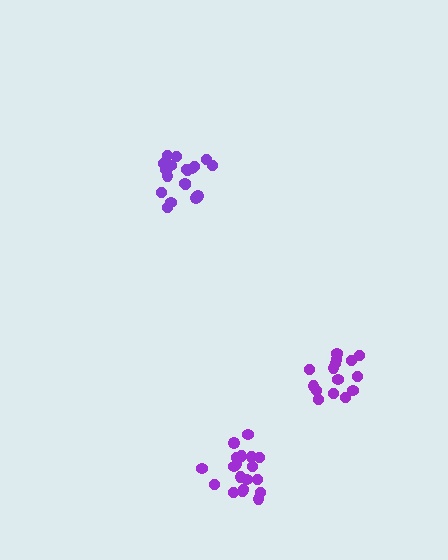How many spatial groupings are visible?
There are 3 spatial groupings.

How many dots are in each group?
Group 1: 19 dots, Group 2: 19 dots, Group 3: 15 dots (53 total).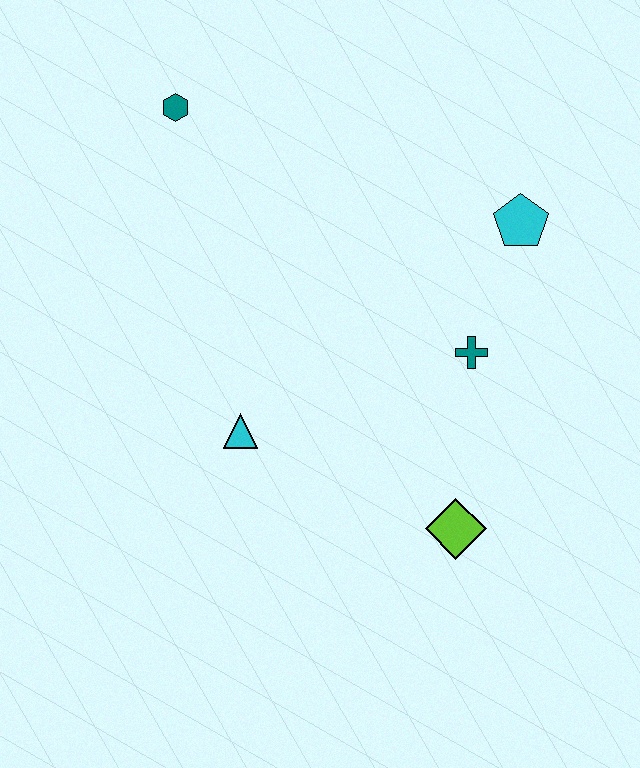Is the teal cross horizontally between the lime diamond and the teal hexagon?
No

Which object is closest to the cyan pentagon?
The teal cross is closest to the cyan pentagon.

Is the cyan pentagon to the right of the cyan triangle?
Yes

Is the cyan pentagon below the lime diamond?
No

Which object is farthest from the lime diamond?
The teal hexagon is farthest from the lime diamond.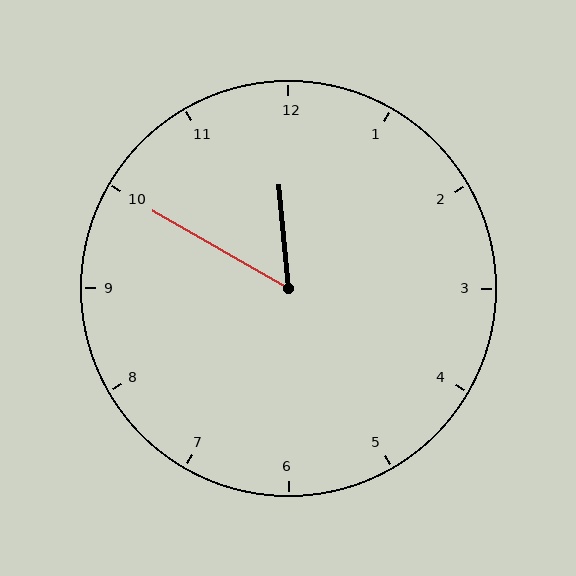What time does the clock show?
11:50.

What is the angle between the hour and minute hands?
Approximately 55 degrees.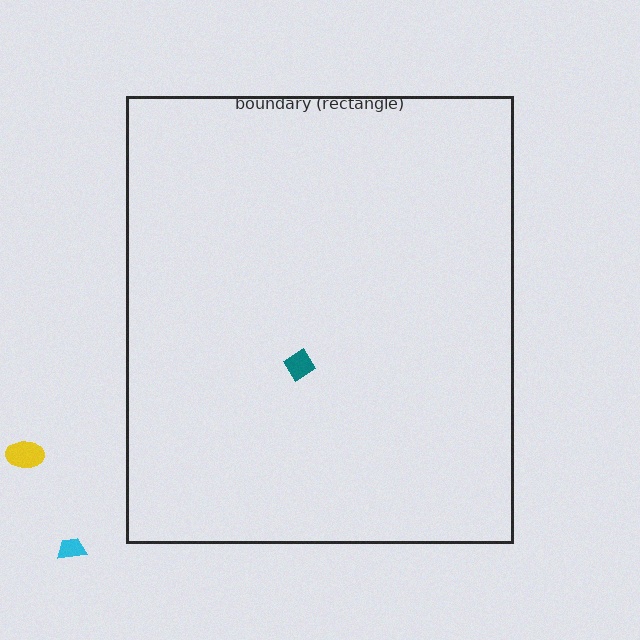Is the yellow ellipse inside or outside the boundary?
Outside.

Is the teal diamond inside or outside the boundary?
Inside.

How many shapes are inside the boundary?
1 inside, 2 outside.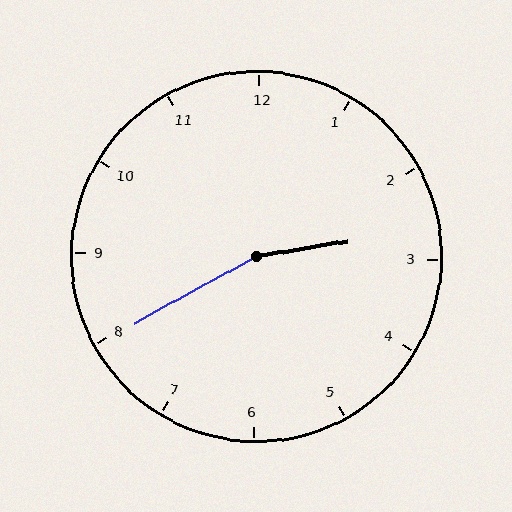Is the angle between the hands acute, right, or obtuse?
It is obtuse.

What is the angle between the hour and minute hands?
Approximately 160 degrees.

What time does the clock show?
2:40.